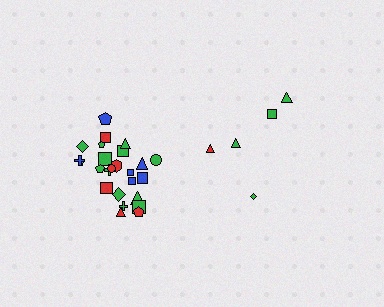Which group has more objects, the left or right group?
The left group.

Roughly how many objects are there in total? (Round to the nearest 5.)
Roughly 30 objects in total.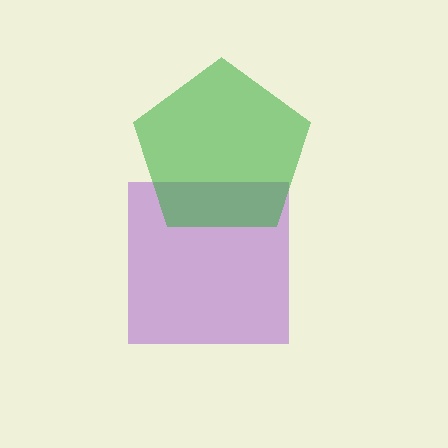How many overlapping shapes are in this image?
There are 2 overlapping shapes in the image.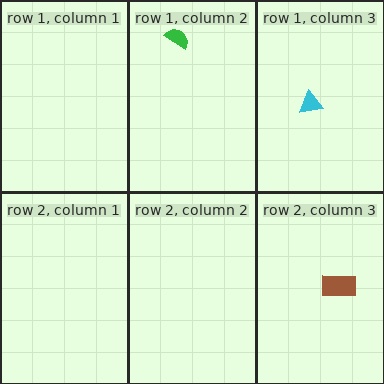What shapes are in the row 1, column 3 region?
The cyan triangle.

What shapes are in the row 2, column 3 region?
The brown rectangle.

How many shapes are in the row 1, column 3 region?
1.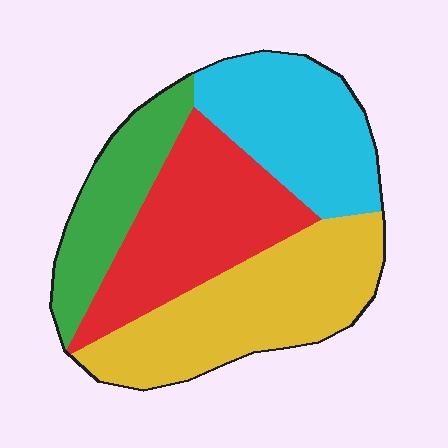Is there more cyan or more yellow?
Yellow.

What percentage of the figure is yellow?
Yellow covers around 30% of the figure.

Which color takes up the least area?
Green, at roughly 15%.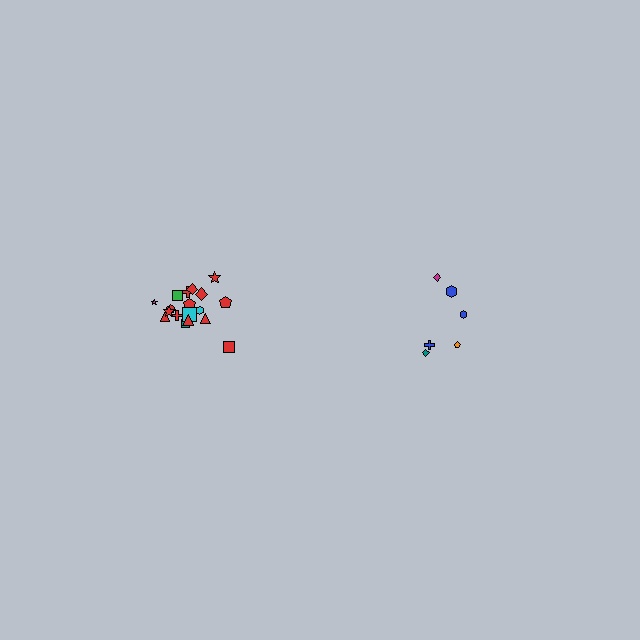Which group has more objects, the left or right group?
The left group.